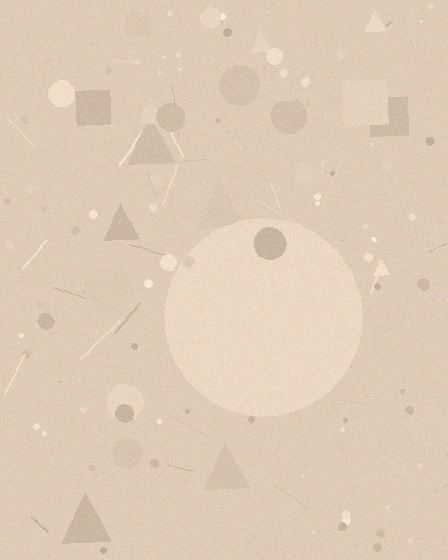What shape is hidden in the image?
A circle is hidden in the image.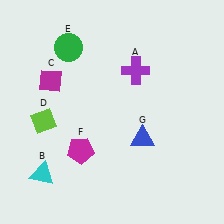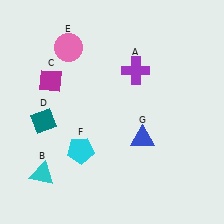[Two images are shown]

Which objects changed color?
D changed from lime to teal. E changed from green to pink. F changed from magenta to cyan.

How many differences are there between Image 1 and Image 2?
There are 3 differences between the two images.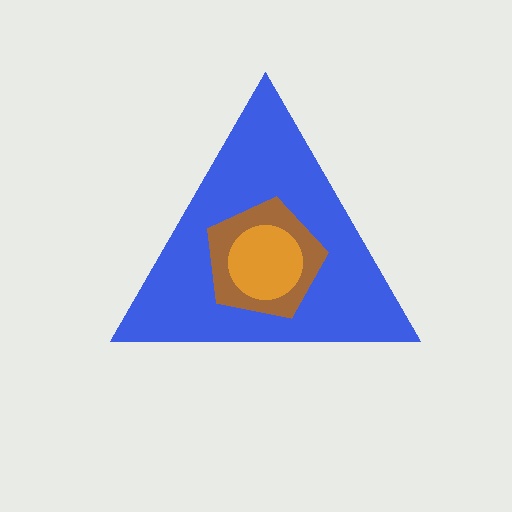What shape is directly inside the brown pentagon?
The orange circle.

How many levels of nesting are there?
3.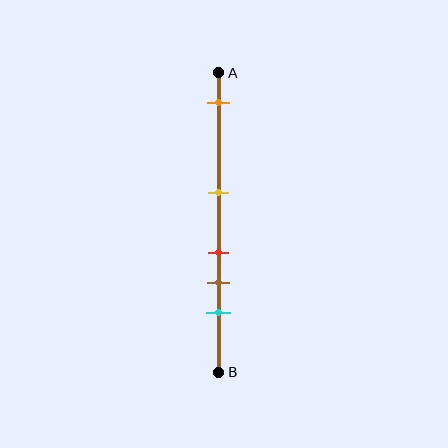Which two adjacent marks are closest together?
The red and brown marks are the closest adjacent pair.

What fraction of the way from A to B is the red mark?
The red mark is approximately 60% (0.6) of the way from A to B.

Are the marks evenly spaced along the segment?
No, the marks are not evenly spaced.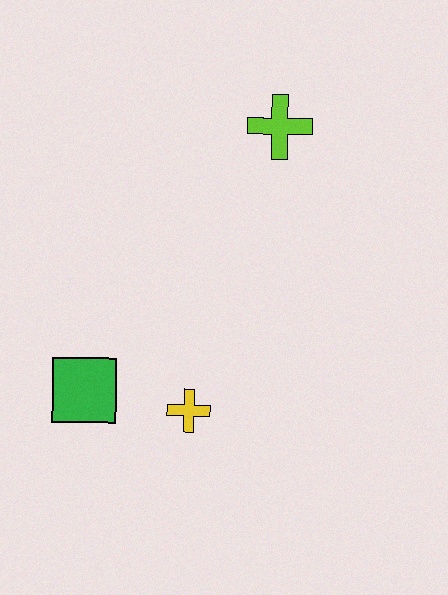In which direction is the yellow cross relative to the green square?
The yellow cross is to the right of the green square.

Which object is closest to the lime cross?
The yellow cross is closest to the lime cross.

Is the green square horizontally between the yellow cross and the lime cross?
No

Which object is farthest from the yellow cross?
The lime cross is farthest from the yellow cross.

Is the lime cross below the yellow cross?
No